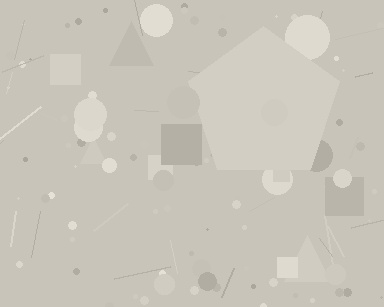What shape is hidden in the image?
A pentagon is hidden in the image.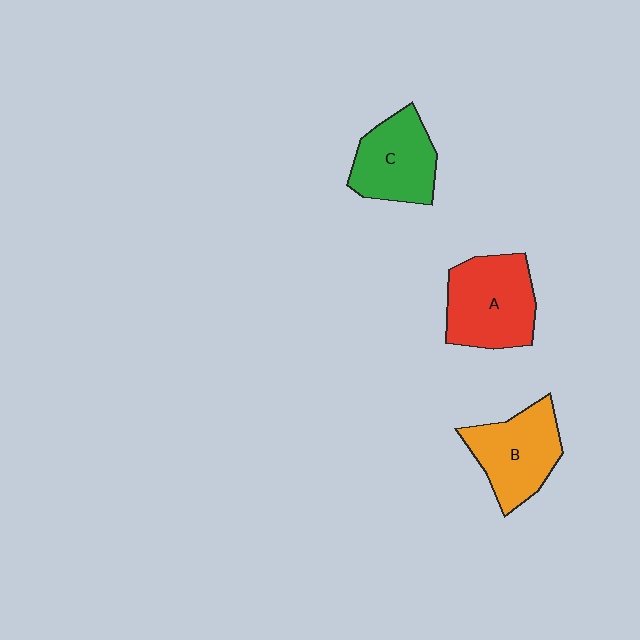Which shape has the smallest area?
Shape C (green).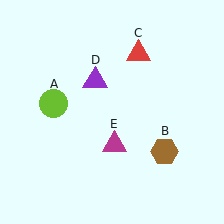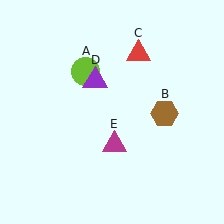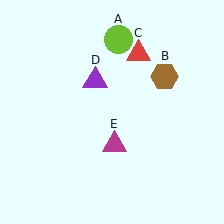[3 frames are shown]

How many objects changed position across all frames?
2 objects changed position: lime circle (object A), brown hexagon (object B).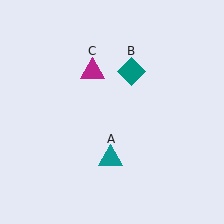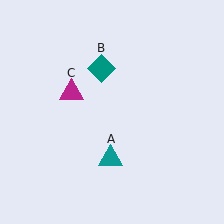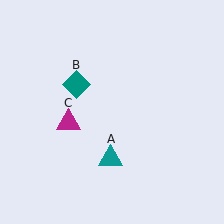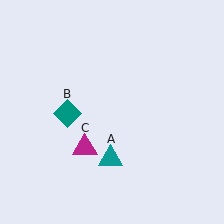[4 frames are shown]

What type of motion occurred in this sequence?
The teal diamond (object B), magenta triangle (object C) rotated counterclockwise around the center of the scene.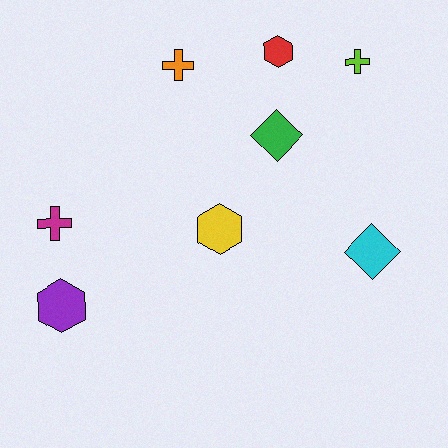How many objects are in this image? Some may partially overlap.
There are 8 objects.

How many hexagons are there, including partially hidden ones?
There are 3 hexagons.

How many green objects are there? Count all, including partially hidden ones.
There is 1 green object.